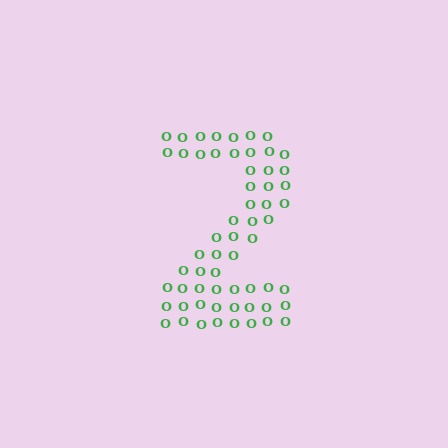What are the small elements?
The small elements are letter O's.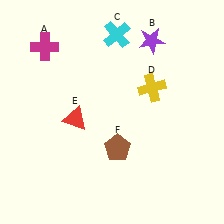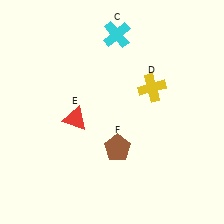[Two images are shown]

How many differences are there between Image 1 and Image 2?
There are 2 differences between the two images.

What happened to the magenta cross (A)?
The magenta cross (A) was removed in Image 2. It was in the top-left area of Image 1.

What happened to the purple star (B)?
The purple star (B) was removed in Image 2. It was in the top-right area of Image 1.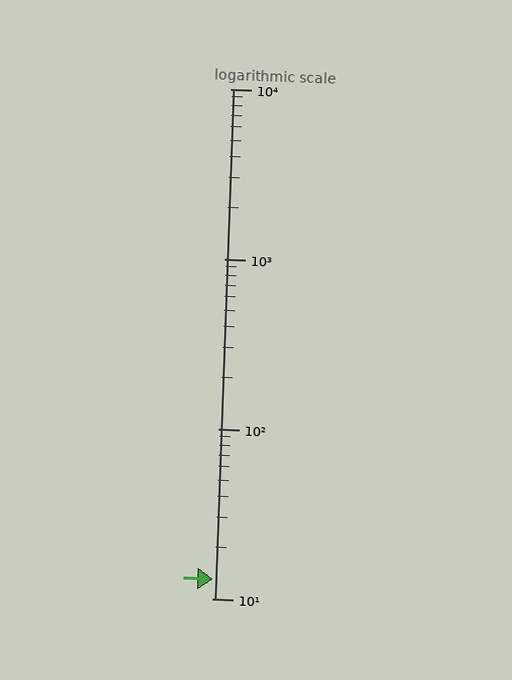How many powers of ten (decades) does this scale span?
The scale spans 3 decades, from 10 to 10000.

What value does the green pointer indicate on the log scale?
The pointer indicates approximately 13.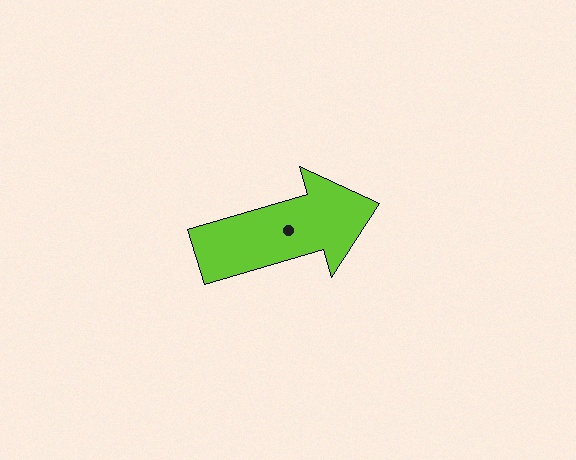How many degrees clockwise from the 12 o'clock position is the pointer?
Approximately 74 degrees.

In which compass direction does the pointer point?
East.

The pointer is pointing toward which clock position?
Roughly 2 o'clock.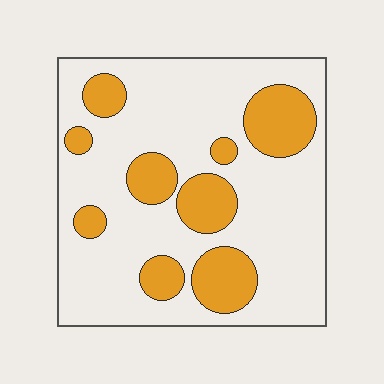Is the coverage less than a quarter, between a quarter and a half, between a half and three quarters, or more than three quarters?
Between a quarter and a half.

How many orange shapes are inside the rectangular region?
9.